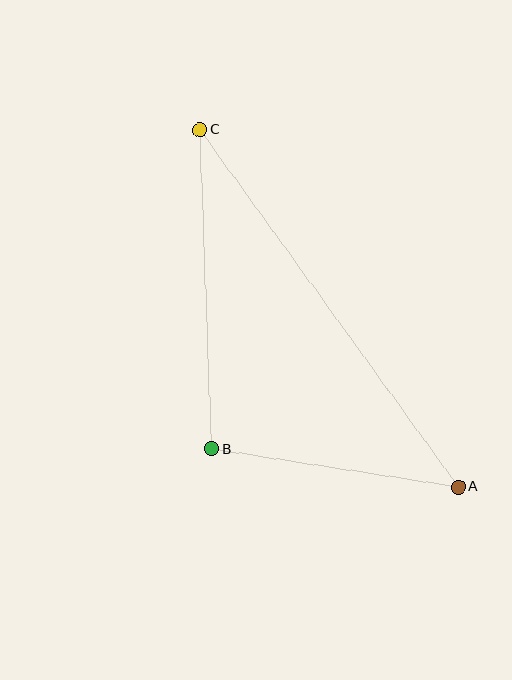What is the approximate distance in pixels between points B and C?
The distance between B and C is approximately 320 pixels.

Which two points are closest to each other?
Points A and B are closest to each other.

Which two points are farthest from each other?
Points A and C are farthest from each other.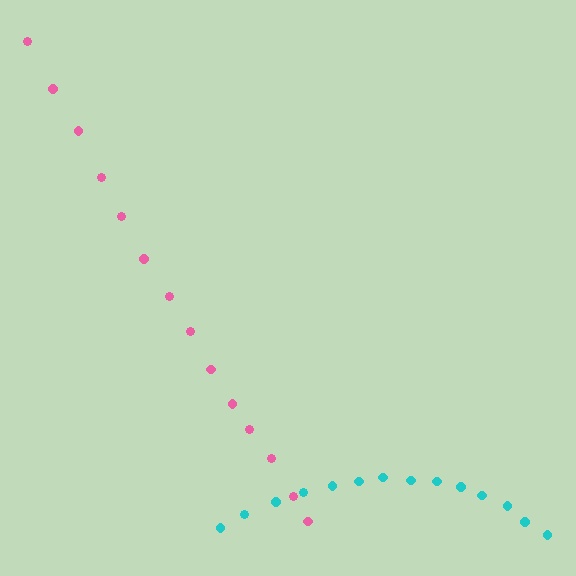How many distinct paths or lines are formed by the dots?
There are 2 distinct paths.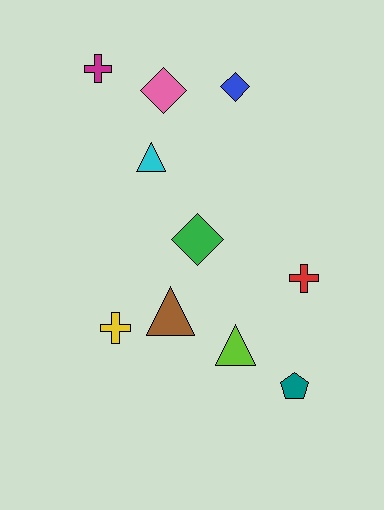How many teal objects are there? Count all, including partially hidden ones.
There is 1 teal object.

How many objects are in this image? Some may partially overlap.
There are 10 objects.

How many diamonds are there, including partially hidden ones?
There are 3 diamonds.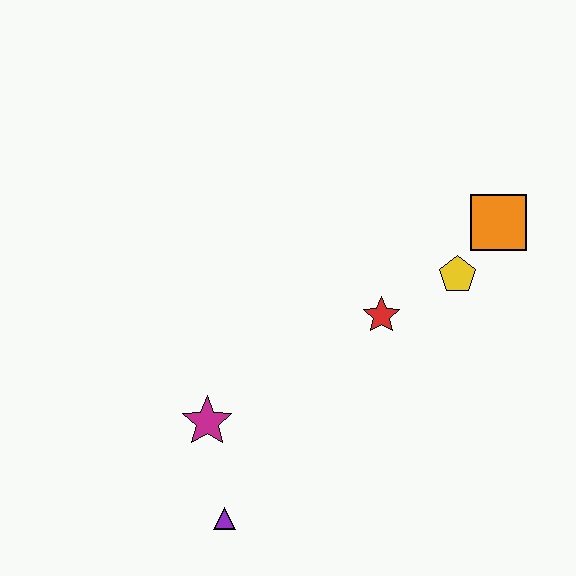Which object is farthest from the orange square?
The purple triangle is farthest from the orange square.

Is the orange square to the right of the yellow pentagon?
Yes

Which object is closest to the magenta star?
The purple triangle is closest to the magenta star.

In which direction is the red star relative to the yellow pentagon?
The red star is to the left of the yellow pentagon.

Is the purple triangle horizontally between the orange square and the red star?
No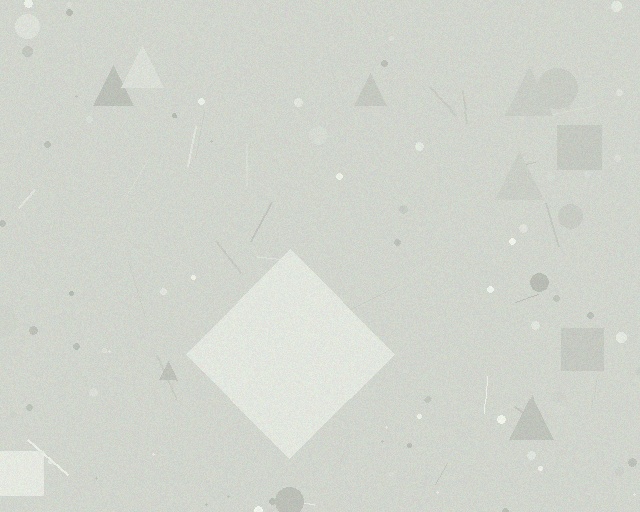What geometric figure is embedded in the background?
A diamond is embedded in the background.